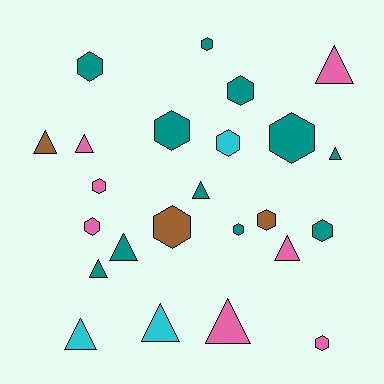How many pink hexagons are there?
There are 3 pink hexagons.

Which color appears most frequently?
Teal, with 11 objects.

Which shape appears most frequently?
Hexagon, with 13 objects.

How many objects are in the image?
There are 24 objects.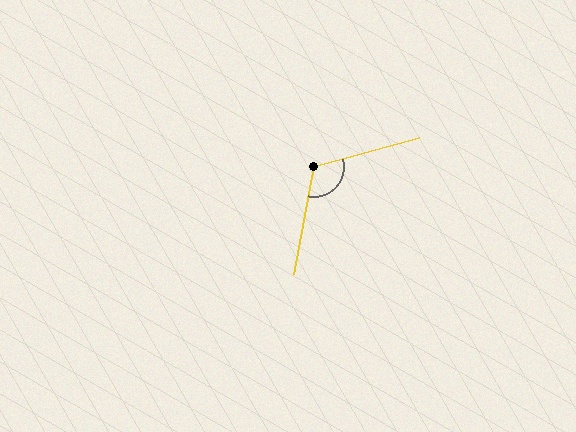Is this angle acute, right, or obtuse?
It is obtuse.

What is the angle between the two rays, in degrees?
Approximately 117 degrees.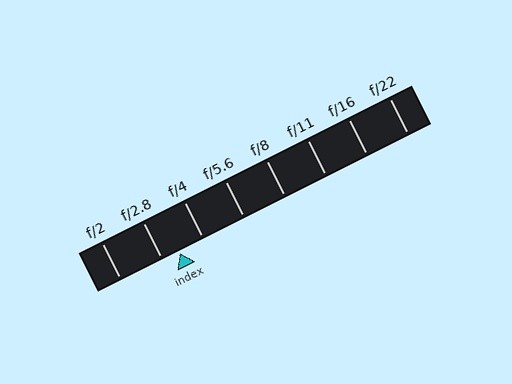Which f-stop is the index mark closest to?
The index mark is closest to f/2.8.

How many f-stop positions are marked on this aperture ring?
There are 8 f-stop positions marked.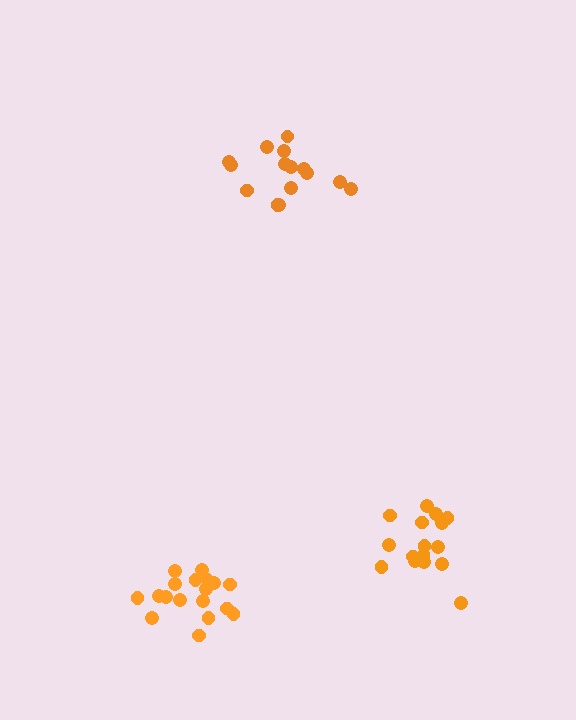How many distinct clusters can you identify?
There are 3 distinct clusters.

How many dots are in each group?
Group 1: 16 dots, Group 2: 15 dots, Group 3: 18 dots (49 total).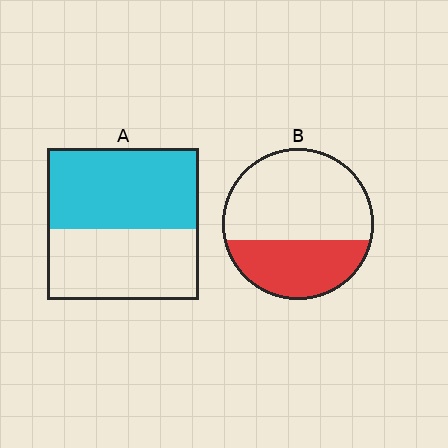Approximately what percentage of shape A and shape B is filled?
A is approximately 55% and B is approximately 35%.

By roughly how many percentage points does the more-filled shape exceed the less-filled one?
By roughly 15 percentage points (A over B).